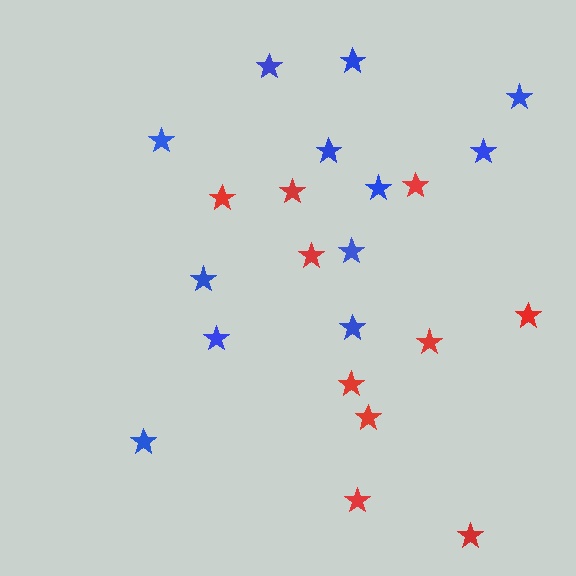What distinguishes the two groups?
There are 2 groups: one group of blue stars (12) and one group of red stars (10).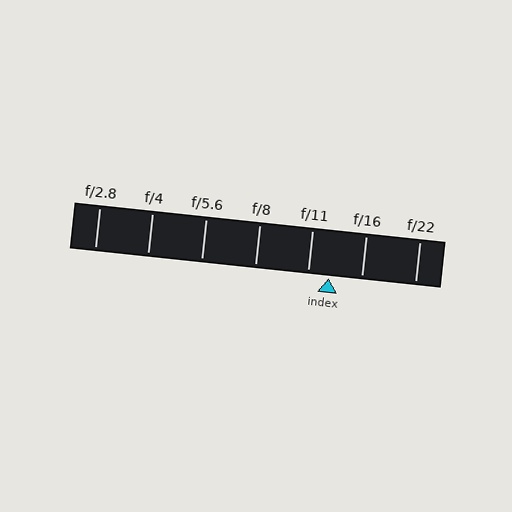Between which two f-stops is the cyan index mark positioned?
The index mark is between f/11 and f/16.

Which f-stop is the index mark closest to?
The index mark is closest to f/11.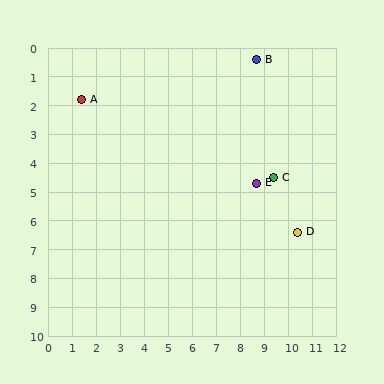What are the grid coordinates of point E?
Point E is at approximately (8.7, 4.7).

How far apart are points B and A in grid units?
Points B and A are about 7.4 grid units apart.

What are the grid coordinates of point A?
Point A is at approximately (1.4, 1.8).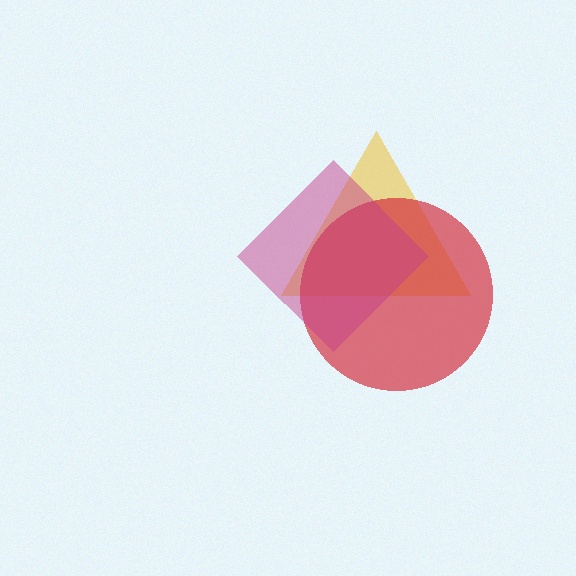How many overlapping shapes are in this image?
There are 3 overlapping shapes in the image.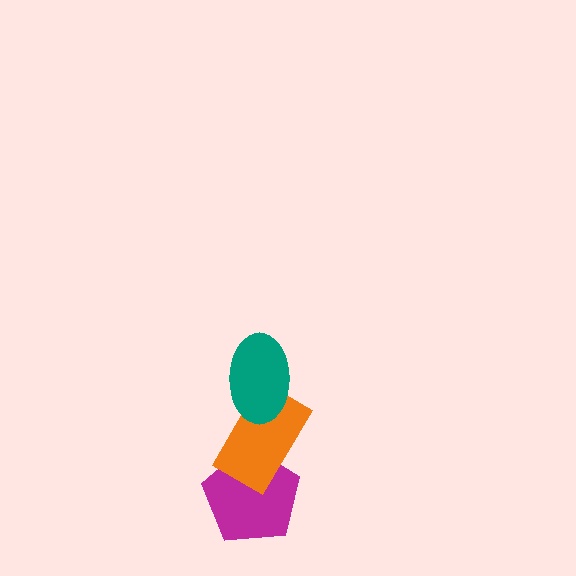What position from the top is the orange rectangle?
The orange rectangle is 2nd from the top.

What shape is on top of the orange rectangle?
The teal ellipse is on top of the orange rectangle.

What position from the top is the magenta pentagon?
The magenta pentagon is 3rd from the top.